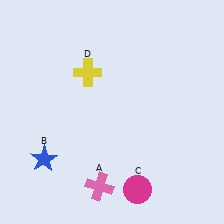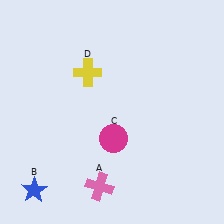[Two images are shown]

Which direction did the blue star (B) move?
The blue star (B) moved down.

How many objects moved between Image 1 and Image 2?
2 objects moved between the two images.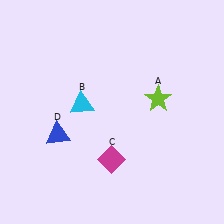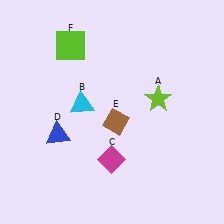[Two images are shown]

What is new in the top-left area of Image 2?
A lime square (F) was added in the top-left area of Image 2.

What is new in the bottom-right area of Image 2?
A brown diamond (E) was added in the bottom-right area of Image 2.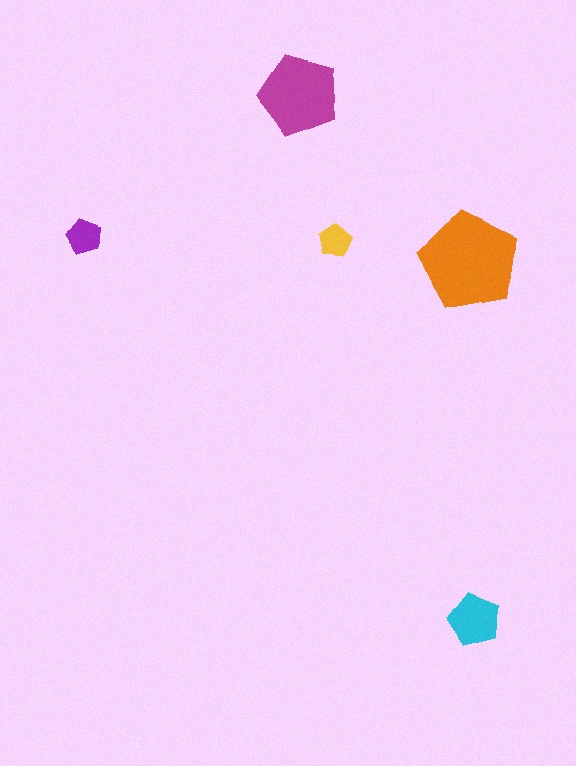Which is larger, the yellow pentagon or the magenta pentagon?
The magenta one.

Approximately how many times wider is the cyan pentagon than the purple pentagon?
About 1.5 times wider.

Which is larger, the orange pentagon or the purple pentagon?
The orange one.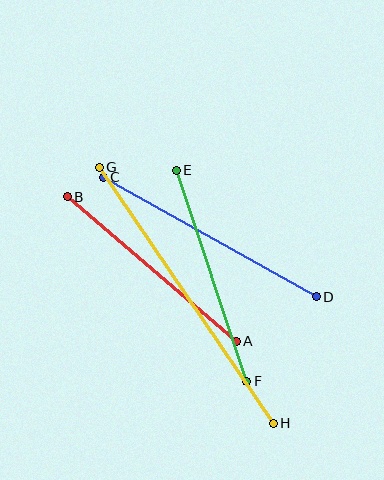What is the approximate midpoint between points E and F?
The midpoint is at approximately (211, 276) pixels.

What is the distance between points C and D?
The distance is approximately 244 pixels.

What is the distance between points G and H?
The distance is approximately 310 pixels.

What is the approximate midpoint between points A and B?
The midpoint is at approximately (152, 269) pixels.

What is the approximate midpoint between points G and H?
The midpoint is at approximately (186, 295) pixels.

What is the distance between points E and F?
The distance is approximately 222 pixels.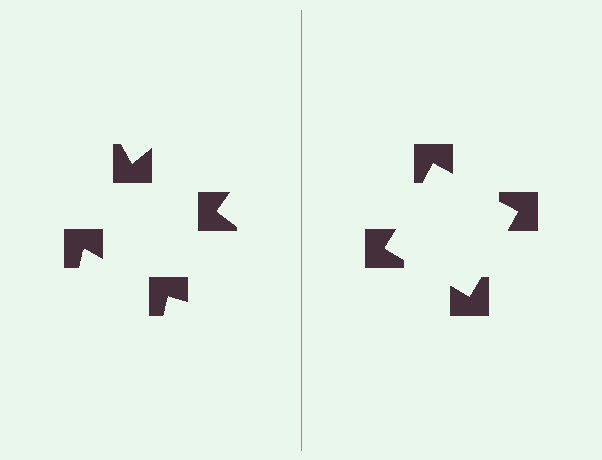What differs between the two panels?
The notched squares are positioned identically on both sides; only the wedge orientations differ. On the right they align to a square; on the left they are misaligned.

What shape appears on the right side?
An illusory square.